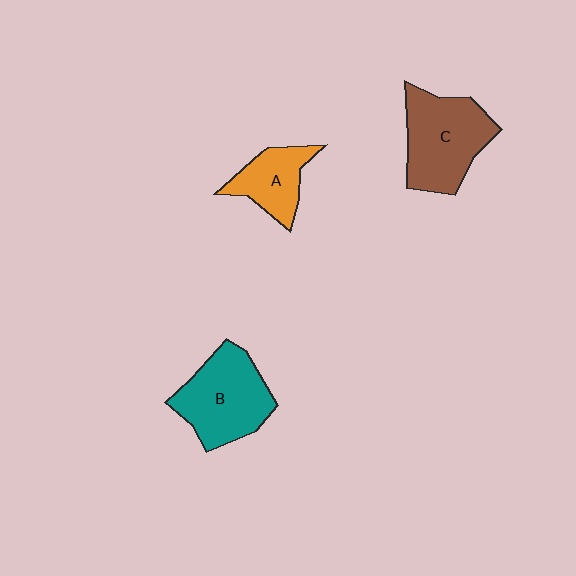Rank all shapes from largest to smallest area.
From largest to smallest: C (brown), B (teal), A (orange).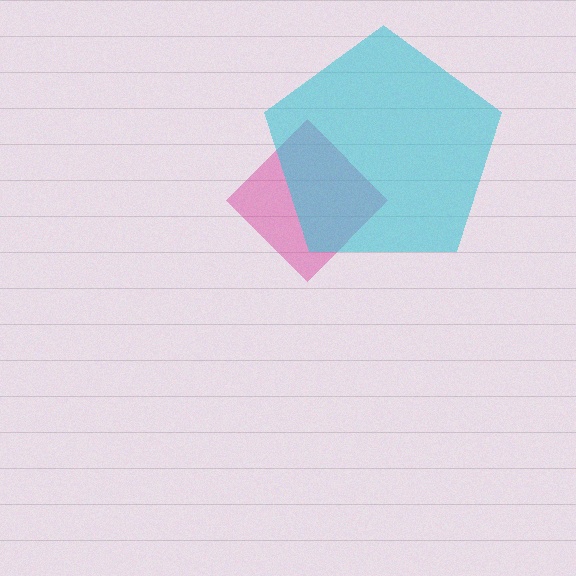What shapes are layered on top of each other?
The layered shapes are: a magenta diamond, a cyan pentagon.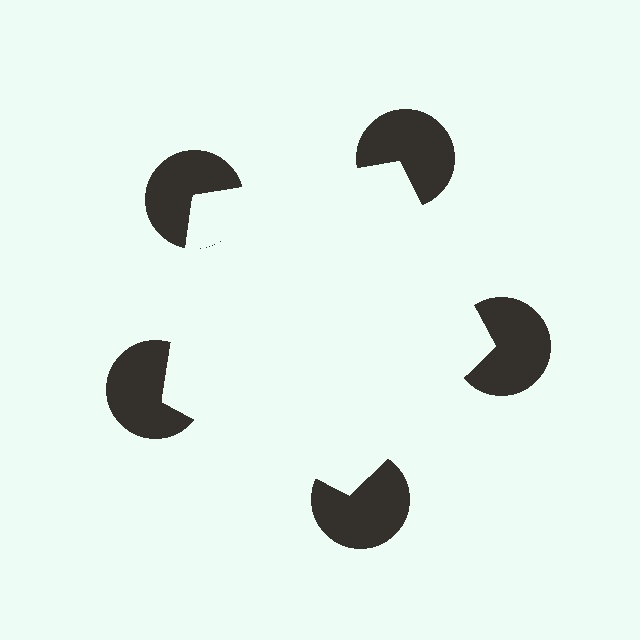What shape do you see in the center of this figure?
An illusory pentagon — its edges are inferred from the aligned wedge cuts in the pac-man discs, not physically drawn.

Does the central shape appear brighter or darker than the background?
It typically appears slightly brighter than the background, even though no actual brightness change is drawn.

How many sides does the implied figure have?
5 sides.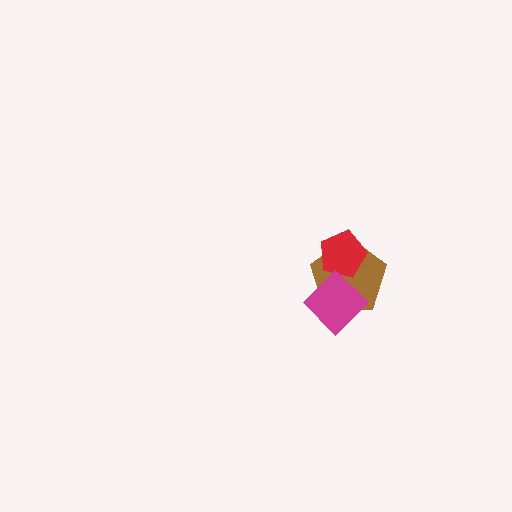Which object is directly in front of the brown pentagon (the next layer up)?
The red pentagon is directly in front of the brown pentagon.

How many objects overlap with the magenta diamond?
2 objects overlap with the magenta diamond.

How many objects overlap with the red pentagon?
2 objects overlap with the red pentagon.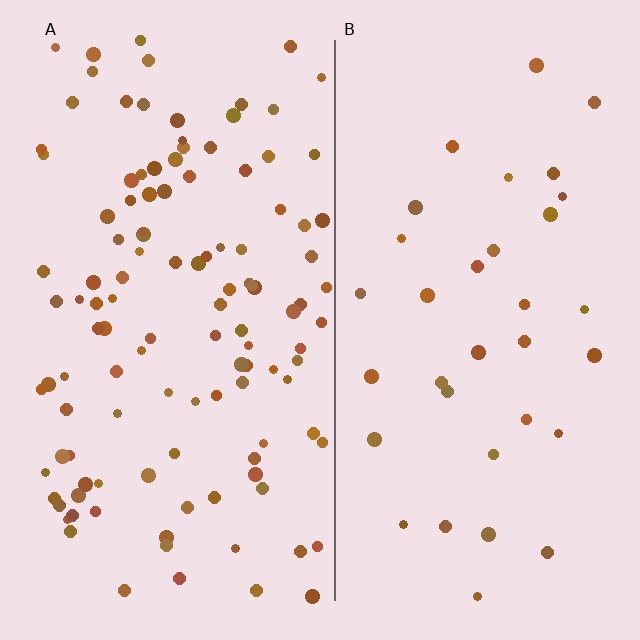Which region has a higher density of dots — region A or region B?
A (the left).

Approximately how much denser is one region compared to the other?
Approximately 3.4× — region A over region B.